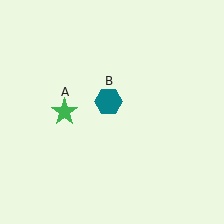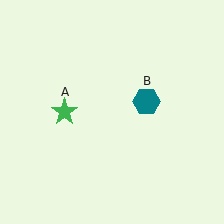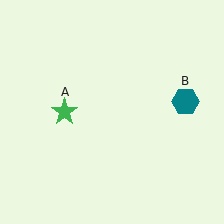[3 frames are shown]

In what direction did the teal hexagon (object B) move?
The teal hexagon (object B) moved right.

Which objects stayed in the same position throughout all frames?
Green star (object A) remained stationary.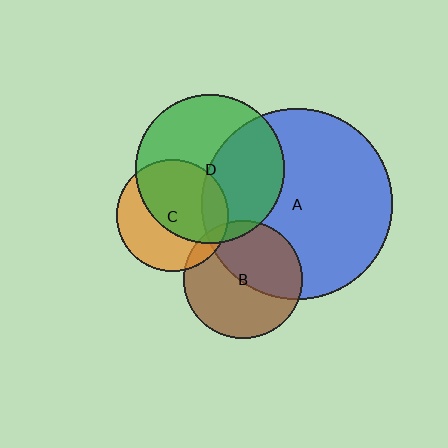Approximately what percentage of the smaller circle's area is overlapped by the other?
Approximately 10%.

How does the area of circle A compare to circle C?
Approximately 2.9 times.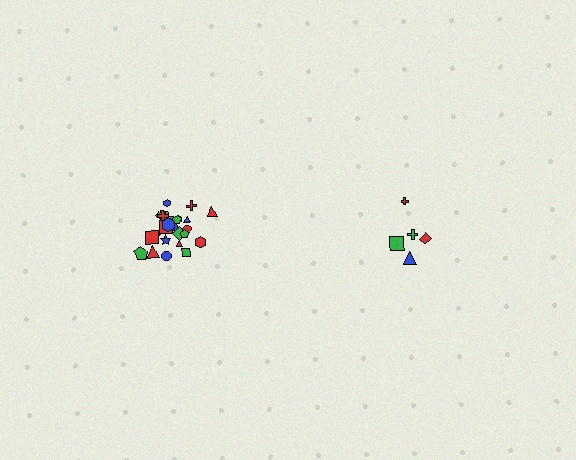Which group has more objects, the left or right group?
The left group.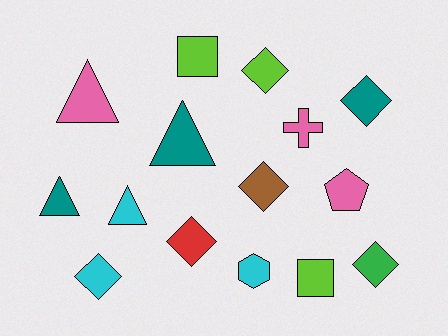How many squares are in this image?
There are 2 squares.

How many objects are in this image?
There are 15 objects.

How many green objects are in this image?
There is 1 green object.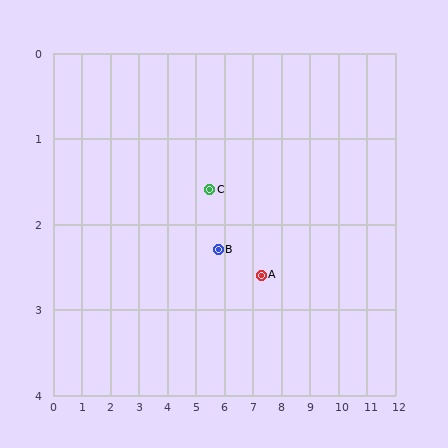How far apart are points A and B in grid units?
Points A and B are about 1.5 grid units apart.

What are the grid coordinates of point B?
Point B is at approximately (5.8, 2.3).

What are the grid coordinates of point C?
Point C is at approximately (5.5, 1.6).